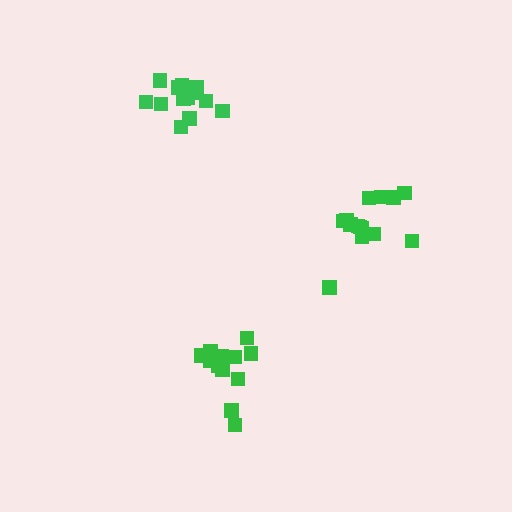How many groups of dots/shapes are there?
There are 3 groups.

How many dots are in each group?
Group 1: 14 dots, Group 2: 13 dots, Group 3: 13 dots (40 total).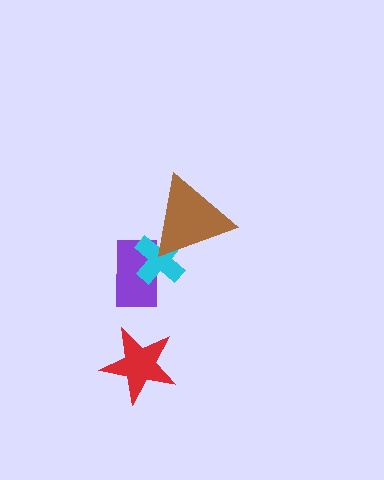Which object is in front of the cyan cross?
The brown triangle is in front of the cyan cross.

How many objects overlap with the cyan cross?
2 objects overlap with the cyan cross.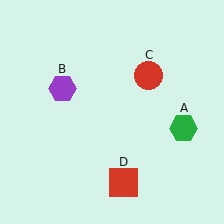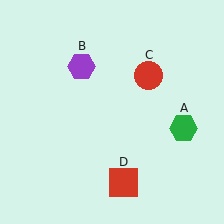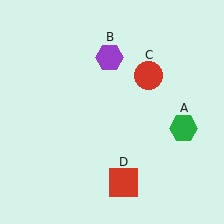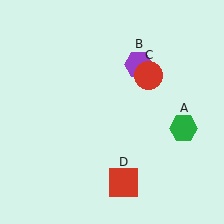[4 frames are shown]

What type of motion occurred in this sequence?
The purple hexagon (object B) rotated clockwise around the center of the scene.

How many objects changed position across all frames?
1 object changed position: purple hexagon (object B).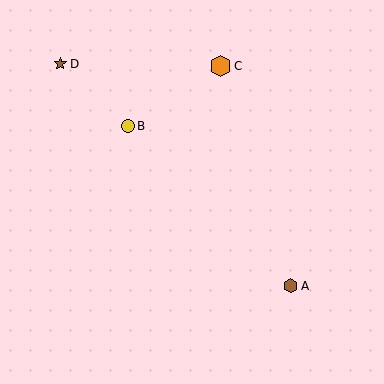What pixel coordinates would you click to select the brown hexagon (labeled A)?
Click at (291, 286) to select the brown hexagon A.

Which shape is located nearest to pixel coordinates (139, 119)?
The yellow circle (labeled B) at (128, 126) is nearest to that location.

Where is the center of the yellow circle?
The center of the yellow circle is at (128, 126).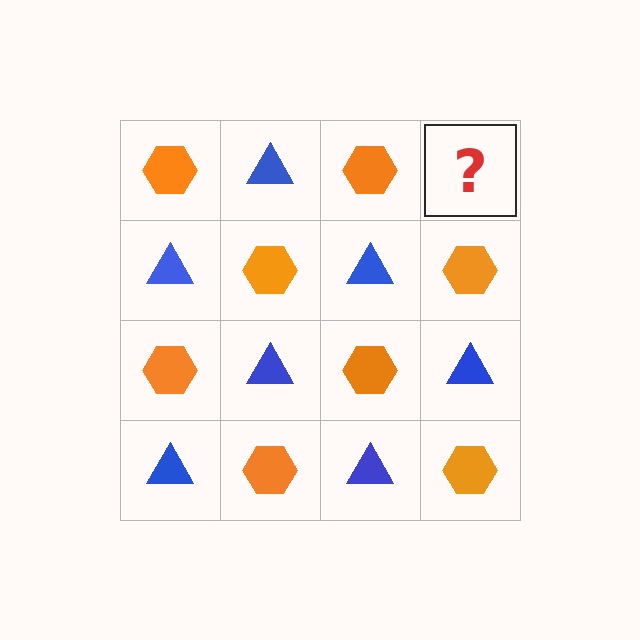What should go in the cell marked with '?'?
The missing cell should contain a blue triangle.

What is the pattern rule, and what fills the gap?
The rule is that it alternates orange hexagon and blue triangle in a checkerboard pattern. The gap should be filled with a blue triangle.